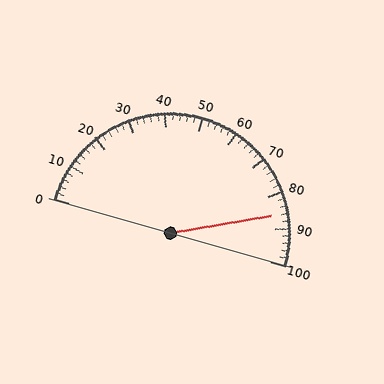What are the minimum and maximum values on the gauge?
The gauge ranges from 0 to 100.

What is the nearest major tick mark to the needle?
The nearest major tick mark is 90.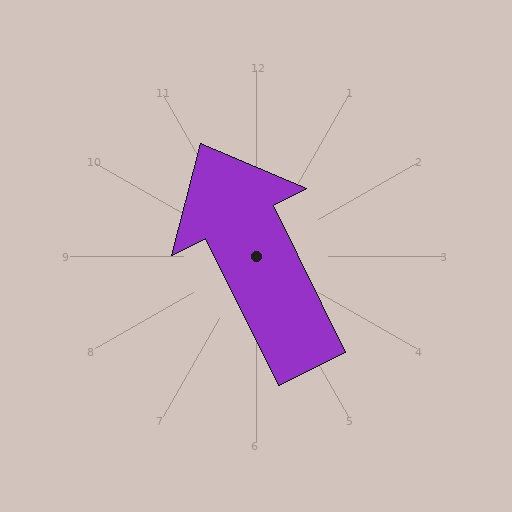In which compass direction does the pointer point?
Northwest.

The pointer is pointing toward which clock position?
Roughly 11 o'clock.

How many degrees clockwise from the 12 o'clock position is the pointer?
Approximately 334 degrees.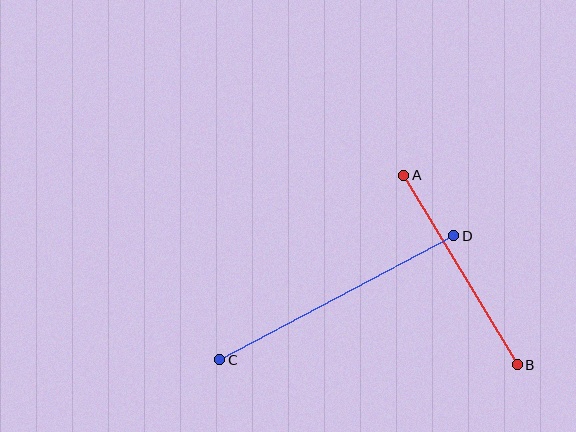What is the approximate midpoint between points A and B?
The midpoint is at approximately (460, 270) pixels.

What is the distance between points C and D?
The distance is approximately 265 pixels.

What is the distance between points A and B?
The distance is approximately 221 pixels.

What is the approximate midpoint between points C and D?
The midpoint is at approximately (337, 298) pixels.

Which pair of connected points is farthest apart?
Points C and D are farthest apart.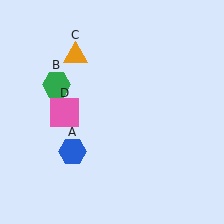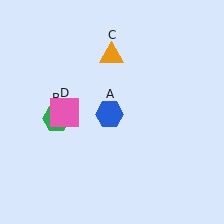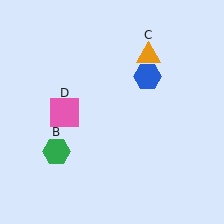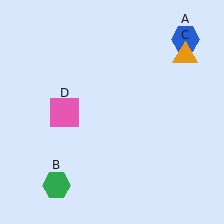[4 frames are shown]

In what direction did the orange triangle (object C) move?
The orange triangle (object C) moved right.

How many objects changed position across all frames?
3 objects changed position: blue hexagon (object A), green hexagon (object B), orange triangle (object C).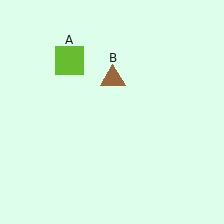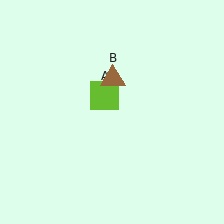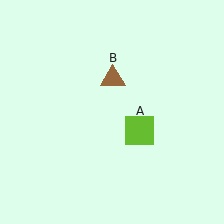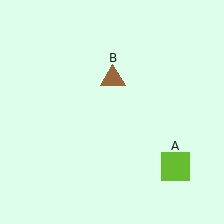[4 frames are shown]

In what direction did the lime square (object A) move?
The lime square (object A) moved down and to the right.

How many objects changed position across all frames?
1 object changed position: lime square (object A).